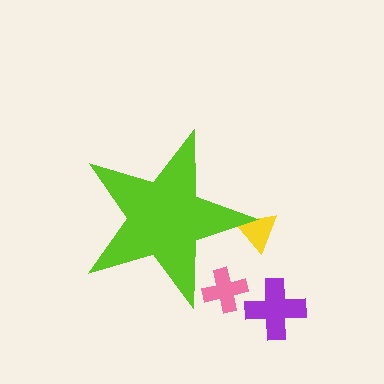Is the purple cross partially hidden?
No, the purple cross is fully visible.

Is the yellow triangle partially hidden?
Yes, the yellow triangle is partially hidden behind the lime star.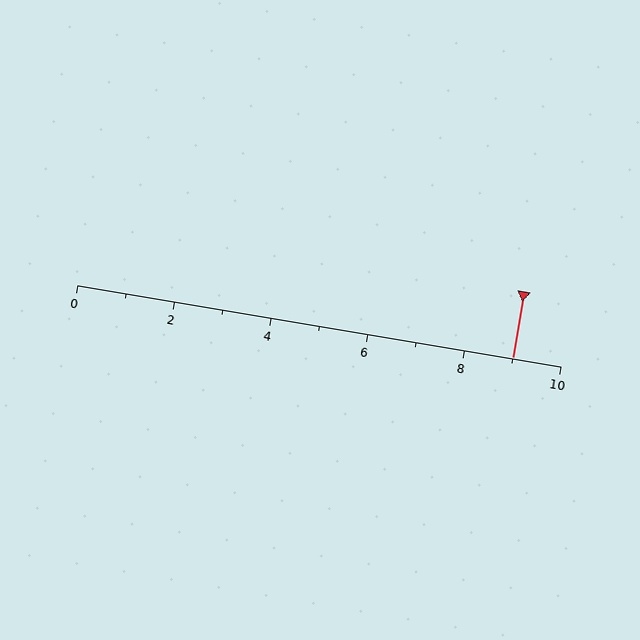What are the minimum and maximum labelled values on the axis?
The axis runs from 0 to 10.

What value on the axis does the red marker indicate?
The marker indicates approximately 9.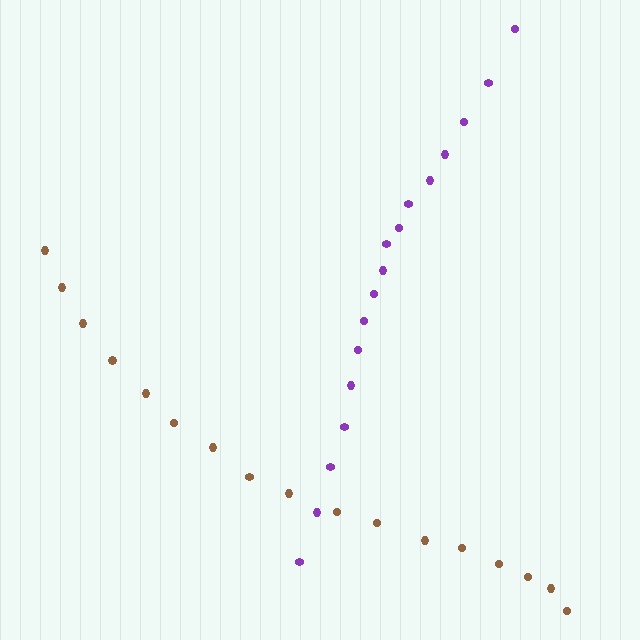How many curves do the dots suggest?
There are 2 distinct paths.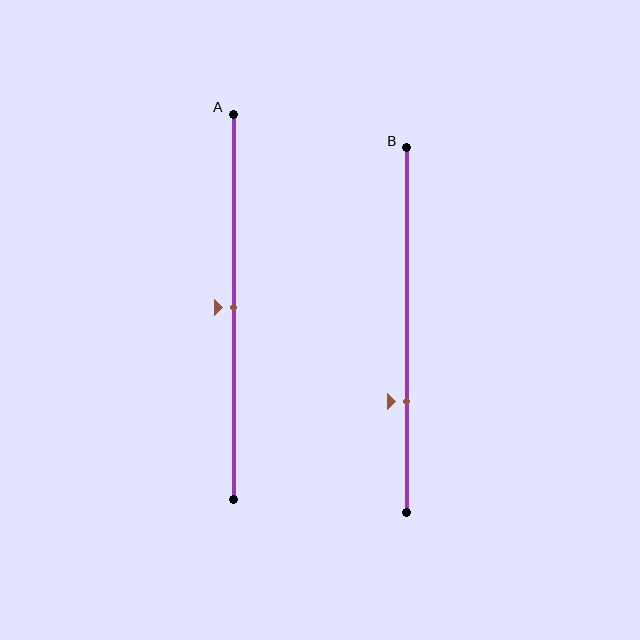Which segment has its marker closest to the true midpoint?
Segment A has its marker closest to the true midpoint.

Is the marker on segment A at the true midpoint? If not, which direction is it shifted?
Yes, the marker on segment A is at the true midpoint.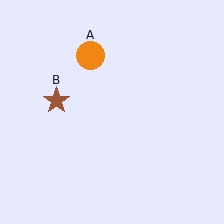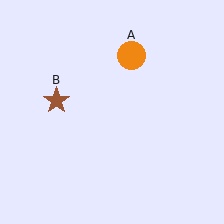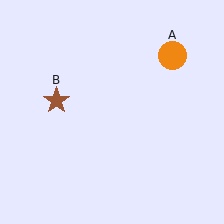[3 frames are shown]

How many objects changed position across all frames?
1 object changed position: orange circle (object A).